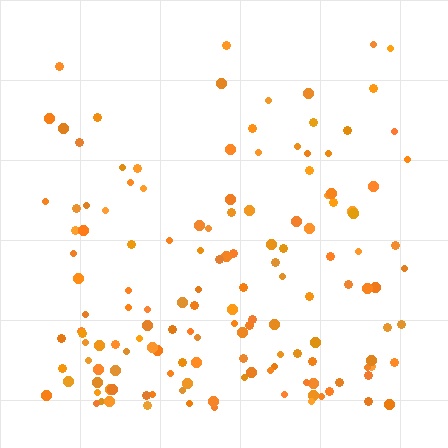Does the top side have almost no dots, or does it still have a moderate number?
Still a moderate number, just noticeably fewer than the bottom.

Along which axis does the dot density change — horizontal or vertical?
Vertical.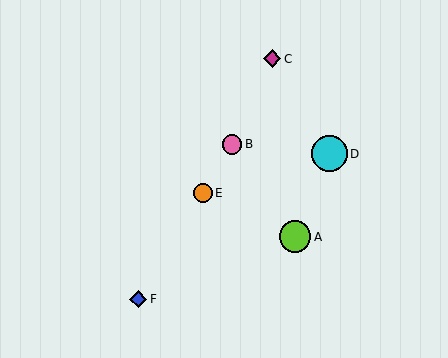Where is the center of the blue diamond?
The center of the blue diamond is at (138, 299).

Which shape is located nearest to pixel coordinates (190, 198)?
The orange circle (labeled E) at (203, 193) is nearest to that location.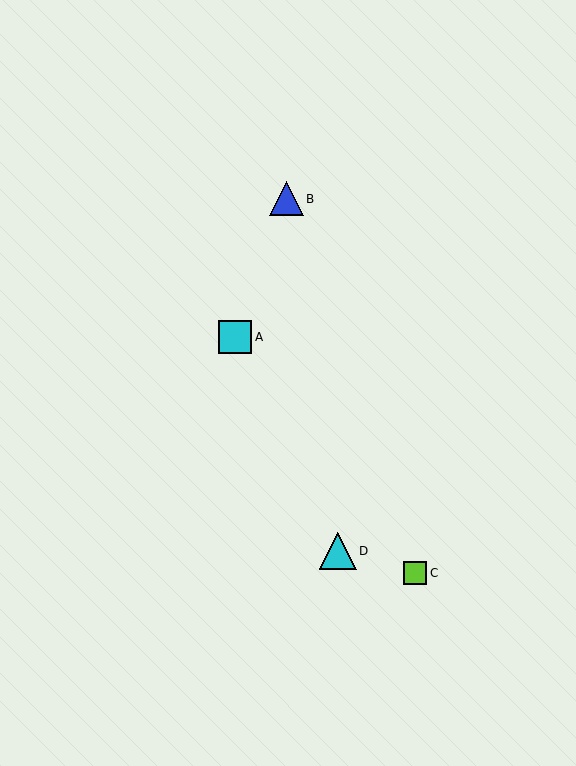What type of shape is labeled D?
Shape D is a cyan triangle.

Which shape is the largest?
The cyan triangle (labeled D) is the largest.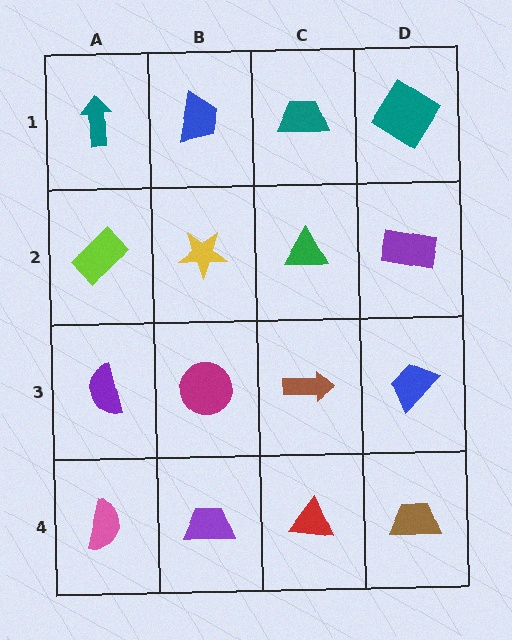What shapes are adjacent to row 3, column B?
A yellow star (row 2, column B), a purple trapezoid (row 4, column B), a purple semicircle (row 3, column A), a brown arrow (row 3, column C).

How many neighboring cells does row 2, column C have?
4.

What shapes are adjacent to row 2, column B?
A blue trapezoid (row 1, column B), a magenta circle (row 3, column B), a lime rectangle (row 2, column A), a green triangle (row 2, column C).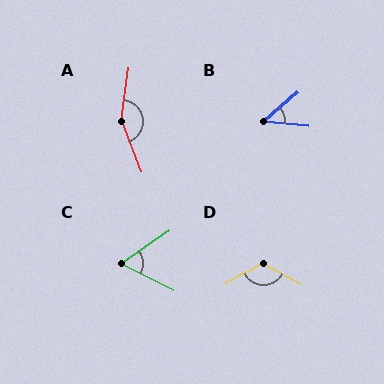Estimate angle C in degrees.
Approximately 62 degrees.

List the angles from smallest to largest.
B (46°), C (62°), D (123°), A (151°).